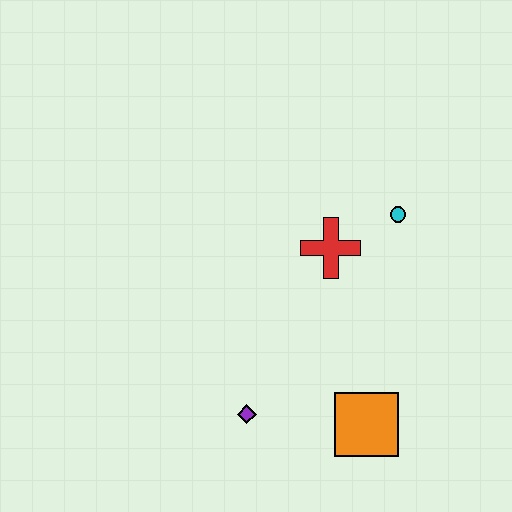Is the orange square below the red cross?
Yes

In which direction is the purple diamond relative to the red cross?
The purple diamond is below the red cross.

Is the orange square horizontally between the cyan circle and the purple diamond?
Yes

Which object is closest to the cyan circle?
The red cross is closest to the cyan circle.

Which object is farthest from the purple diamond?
The cyan circle is farthest from the purple diamond.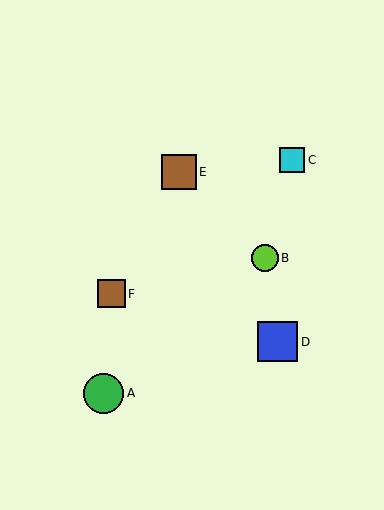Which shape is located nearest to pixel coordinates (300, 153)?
The cyan square (labeled C) at (292, 160) is nearest to that location.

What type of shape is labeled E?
Shape E is a brown square.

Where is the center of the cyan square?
The center of the cyan square is at (292, 160).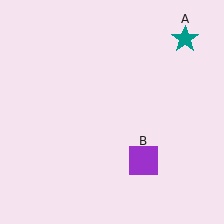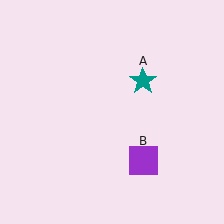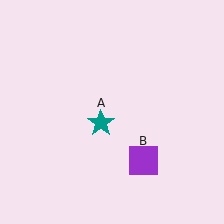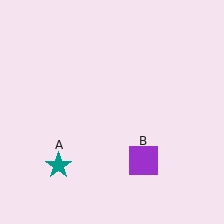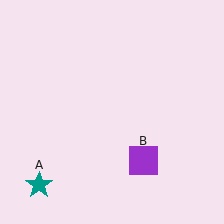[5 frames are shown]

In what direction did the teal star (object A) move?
The teal star (object A) moved down and to the left.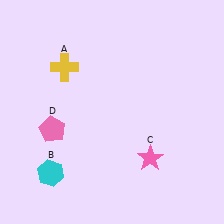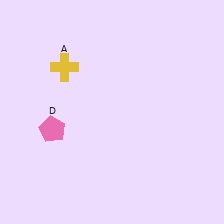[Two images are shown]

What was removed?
The cyan hexagon (B), the pink star (C) were removed in Image 2.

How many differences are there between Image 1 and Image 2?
There are 2 differences between the two images.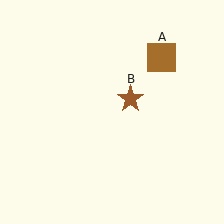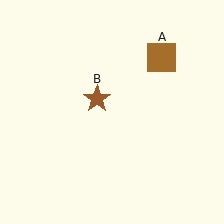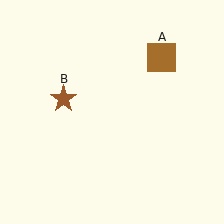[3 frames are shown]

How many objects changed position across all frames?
1 object changed position: brown star (object B).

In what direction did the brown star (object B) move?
The brown star (object B) moved left.